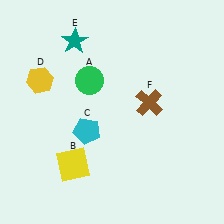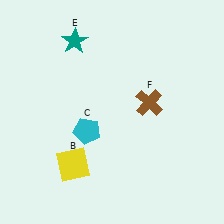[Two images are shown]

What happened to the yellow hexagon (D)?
The yellow hexagon (D) was removed in Image 2. It was in the top-left area of Image 1.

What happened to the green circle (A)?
The green circle (A) was removed in Image 2. It was in the top-left area of Image 1.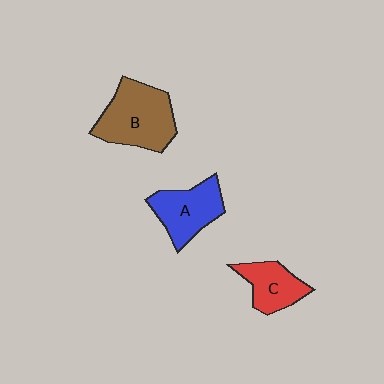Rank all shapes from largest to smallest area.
From largest to smallest: B (brown), A (blue), C (red).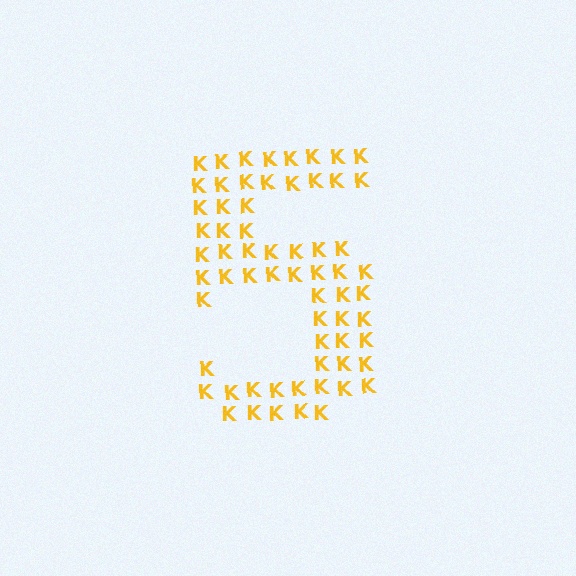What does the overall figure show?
The overall figure shows the digit 5.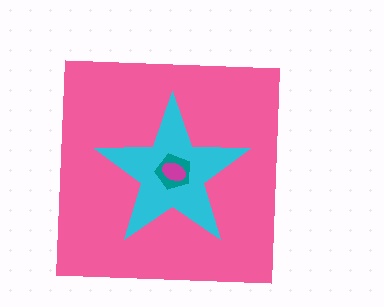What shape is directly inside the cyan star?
The teal pentagon.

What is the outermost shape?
The pink square.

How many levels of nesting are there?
4.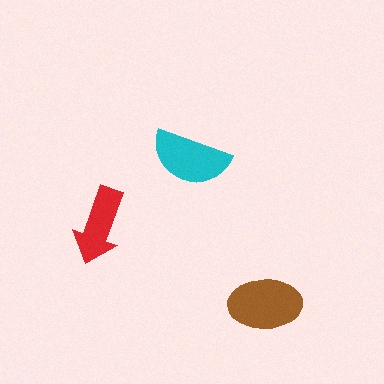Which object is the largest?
The brown ellipse.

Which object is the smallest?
The red arrow.